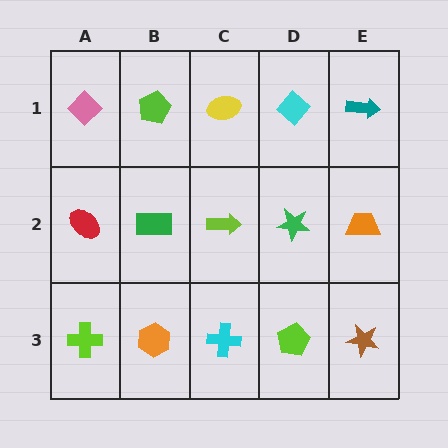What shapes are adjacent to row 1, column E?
An orange trapezoid (row 2, column E), a cyan diamond (row 1, column D).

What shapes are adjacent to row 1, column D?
A green star (row 2, column D), a yellow ellipse (row 1, column C), a teal arrow (row 1, column E).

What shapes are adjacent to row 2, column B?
A lime pentagon (row 1, column B), an orange hexagon (row 3, column B), a red ellipse (row 2, column A), a lime arrow (row 2, column C).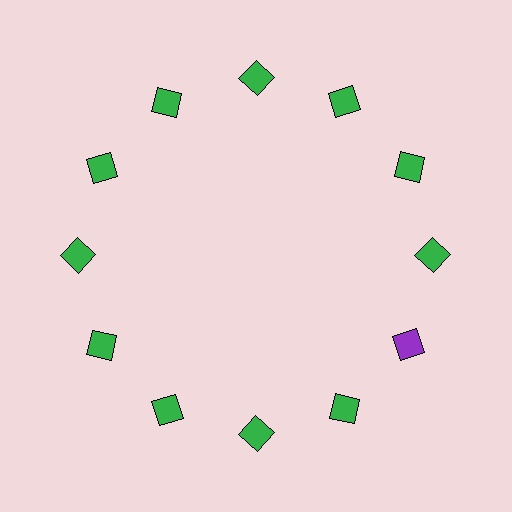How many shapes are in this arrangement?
There are 12 shapes arranged in a ring pattern.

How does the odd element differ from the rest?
It has a different color: purple instead of green.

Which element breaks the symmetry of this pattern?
The purple square at roughly the 4 o'clock position breaks the symmetry. All other shapes are green squares.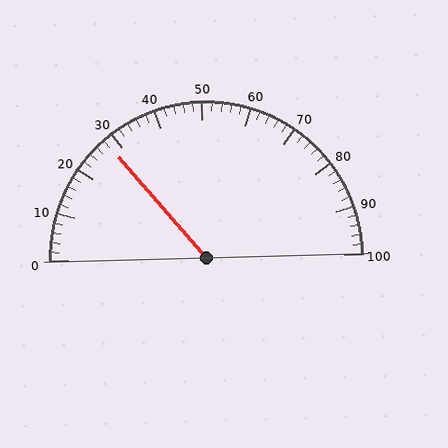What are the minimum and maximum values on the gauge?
The gauge ranges from 0 to 100.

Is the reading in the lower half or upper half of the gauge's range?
The reading is in the lower half of the range (0 to 100).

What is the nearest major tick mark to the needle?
The nearest major tick mark is 30.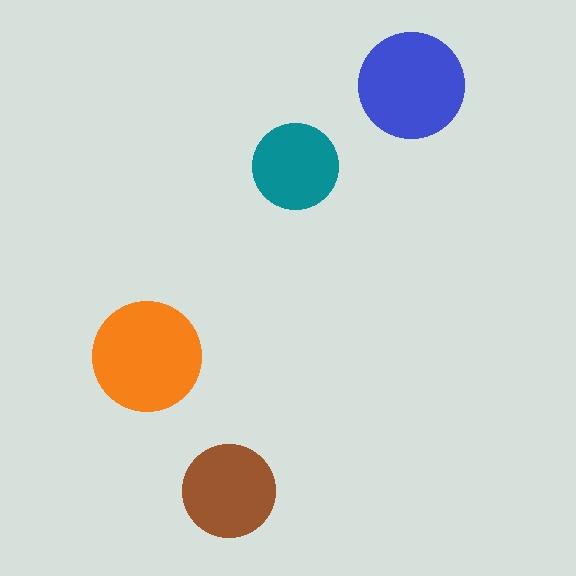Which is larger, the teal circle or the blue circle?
The blue one.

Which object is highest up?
The blue circle is topmost.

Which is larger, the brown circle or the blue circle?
The blue one.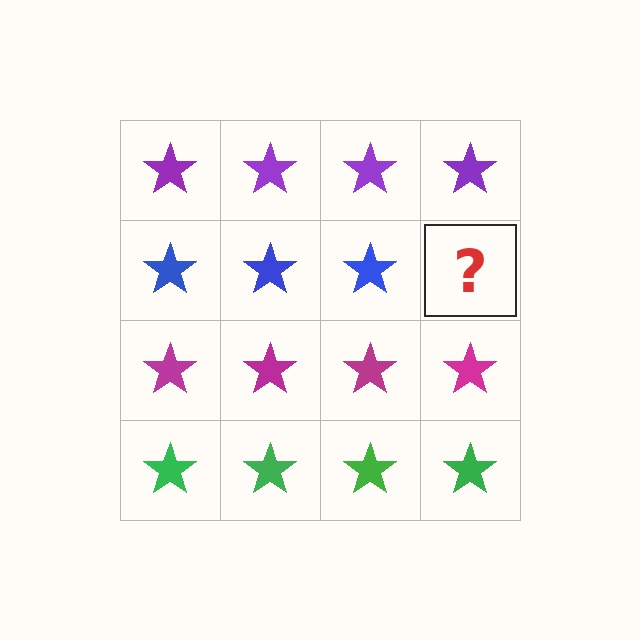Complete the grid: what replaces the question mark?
The question mark should be replaced with a blue star.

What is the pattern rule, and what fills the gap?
The rule is that each row has a consistent color. The gap should be filled with a blue star.